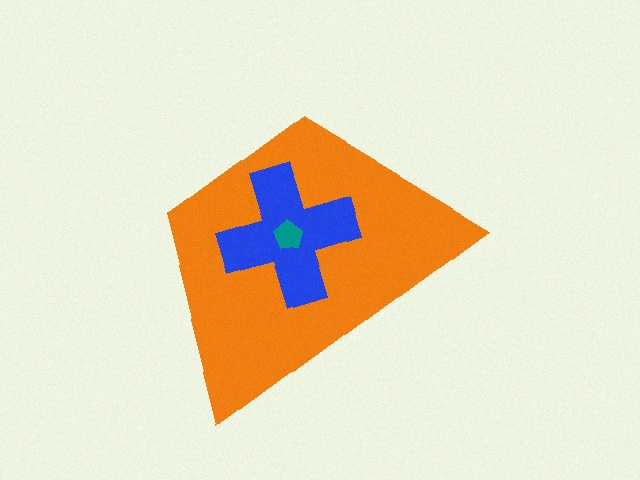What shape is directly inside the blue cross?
The teal pentagon.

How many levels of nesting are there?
3.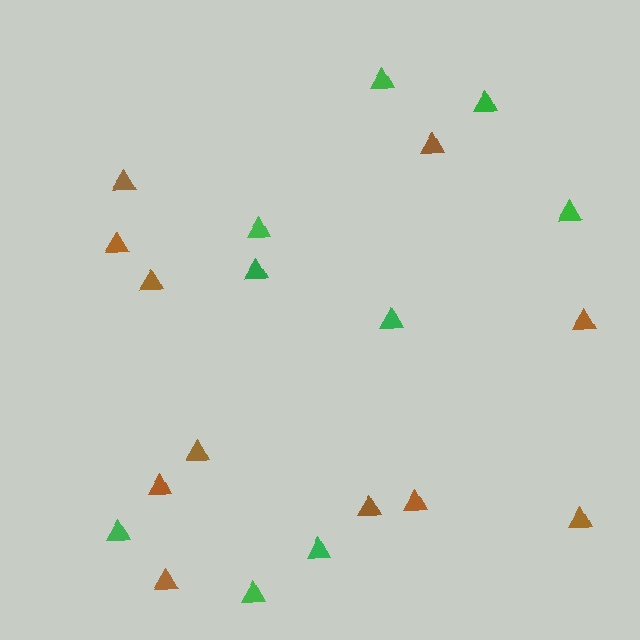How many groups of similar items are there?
There are 2 groups: one group of brown triangles (11) and one group of green triangles (9).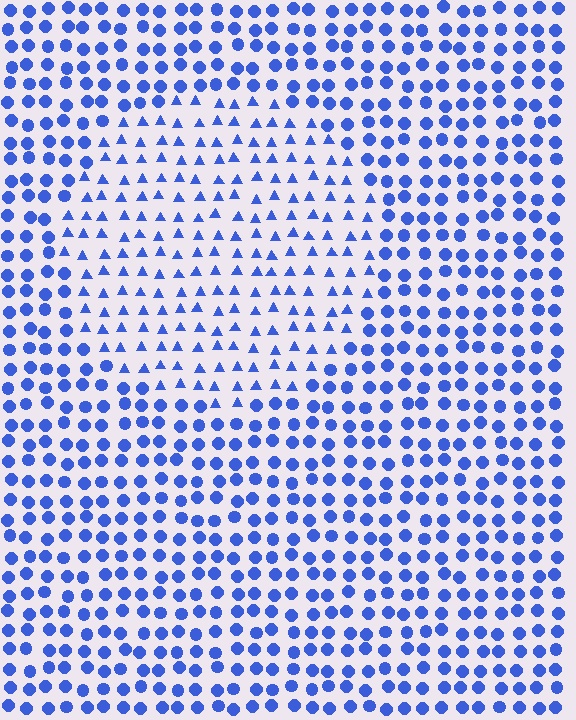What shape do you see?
I see a circle.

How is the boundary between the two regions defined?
The boundary is defined by a change in element shape: triangles inside vs. circles outside. All elements share the same color and spacing.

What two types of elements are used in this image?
The image uses triangles inside the circle region and circles outside it.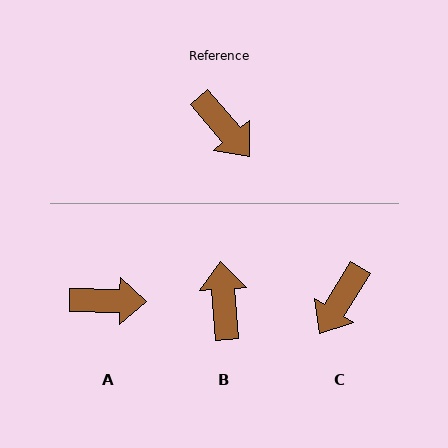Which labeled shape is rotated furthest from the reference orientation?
B, about 144 degrees away.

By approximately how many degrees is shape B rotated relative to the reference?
Approximately 144 degrees counter-clockwise.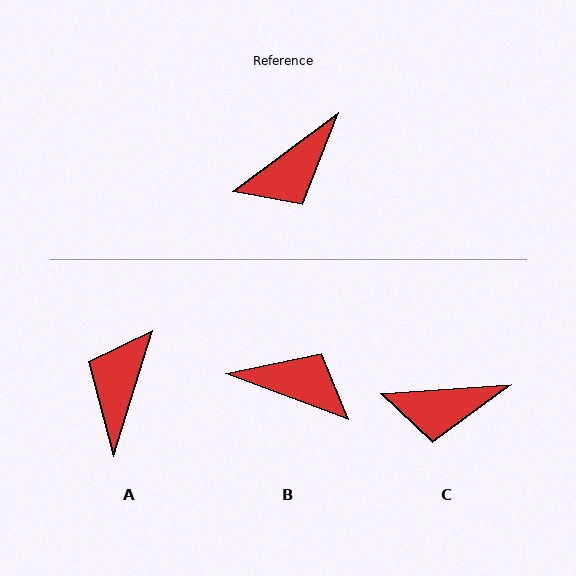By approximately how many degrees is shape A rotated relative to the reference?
Approximately 144 degrees clockwise.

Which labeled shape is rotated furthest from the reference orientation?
A, about 144 degrees away.